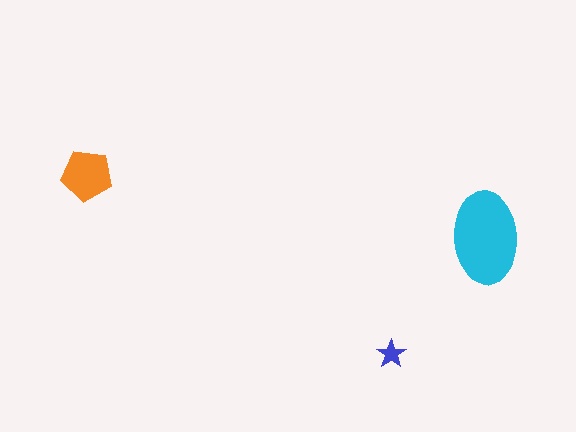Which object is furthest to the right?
The cyan ellipse is rightmost.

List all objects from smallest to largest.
The blue star, the orange pentagon, the cyan ellipse.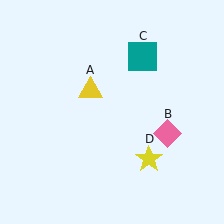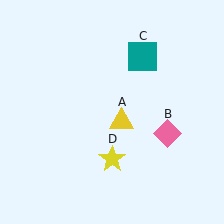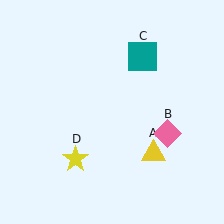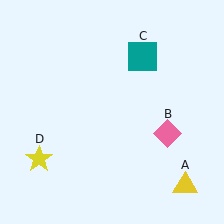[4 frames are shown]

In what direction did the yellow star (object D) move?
The yellow star (object D) moved left.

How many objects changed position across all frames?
2 objects changed position: yellow triangle (object A), yellow star (object D).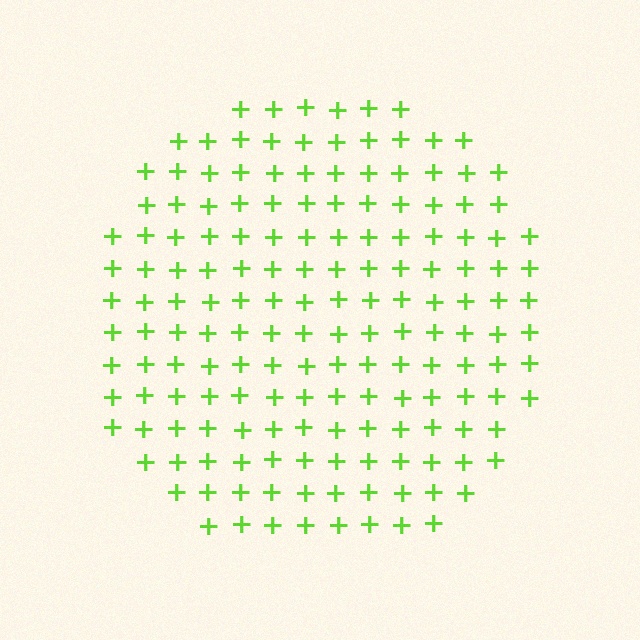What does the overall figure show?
The overall figure shows a circle.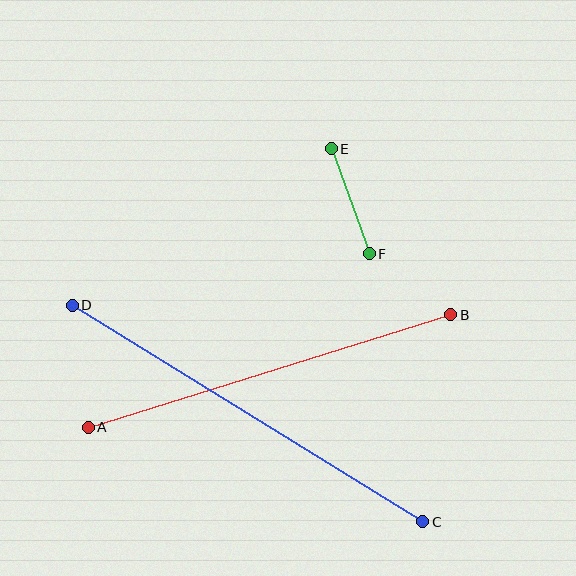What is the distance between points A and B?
The distance is approximately 379 pixels.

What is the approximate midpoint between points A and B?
The midpoint is at approximately (270, 371) pixels.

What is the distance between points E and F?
The distance is approximately 111 pixels.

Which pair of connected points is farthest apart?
Points C and D are farthest apart.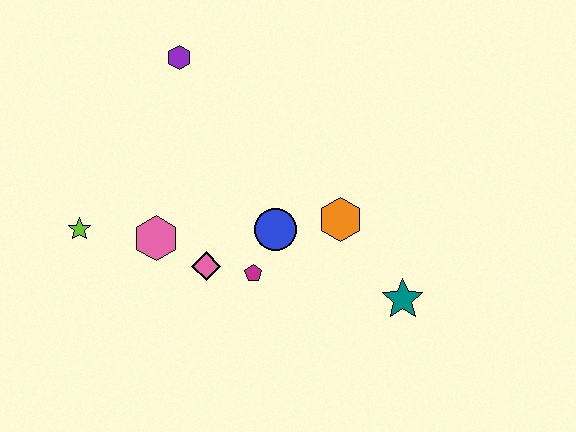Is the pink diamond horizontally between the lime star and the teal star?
Yes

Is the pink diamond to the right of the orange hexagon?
No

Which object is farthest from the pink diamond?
The purple hexagon is farthest from the pink diamond.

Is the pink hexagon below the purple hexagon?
Yes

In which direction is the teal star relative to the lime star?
The teal star is to the right of the lime star.